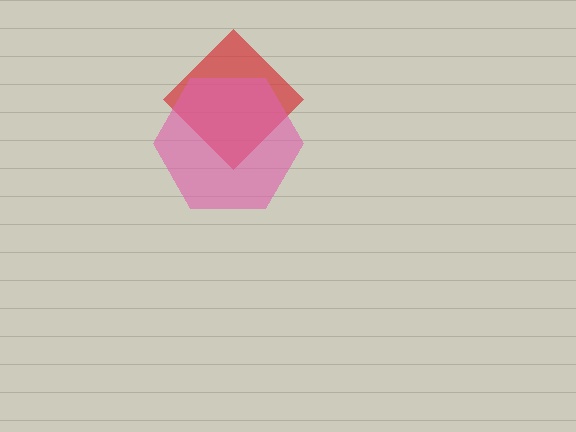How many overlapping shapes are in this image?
There are 2 overlapping shapes in the image.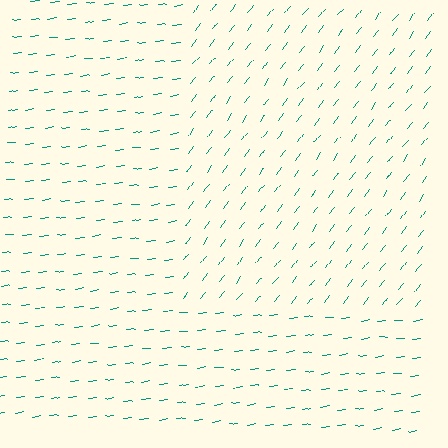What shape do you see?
I see a rectangle.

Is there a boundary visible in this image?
Yes, there is a texture boundary formed by a change in line orientation.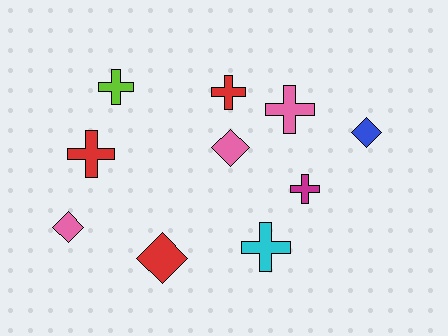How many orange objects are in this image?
There are no orange objects.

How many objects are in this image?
There are 10 objects.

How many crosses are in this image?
There are 6 crosses.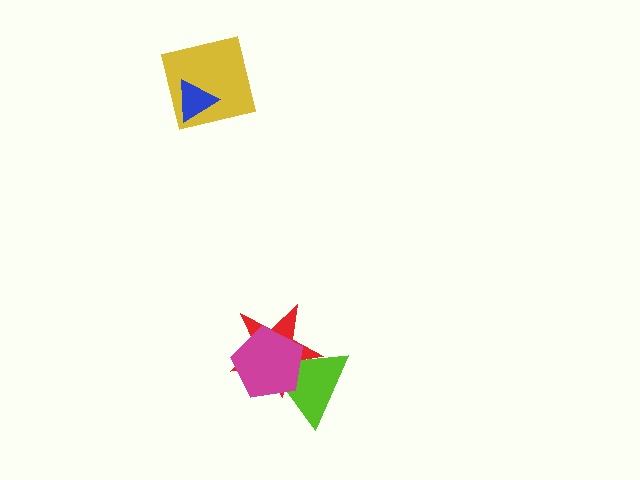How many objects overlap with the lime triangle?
2 objects overlap with the lime triangle.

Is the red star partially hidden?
Yes, it is partially covered by another shape.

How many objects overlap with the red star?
2 objects overlap with the red star.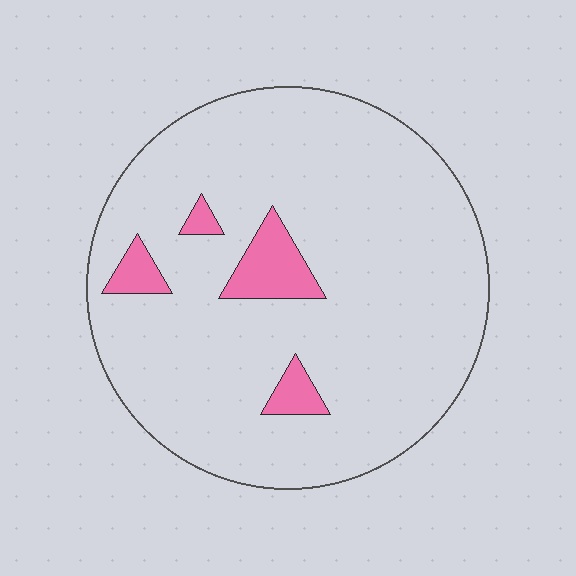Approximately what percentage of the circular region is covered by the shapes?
Approximately 10%.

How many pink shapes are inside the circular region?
4.